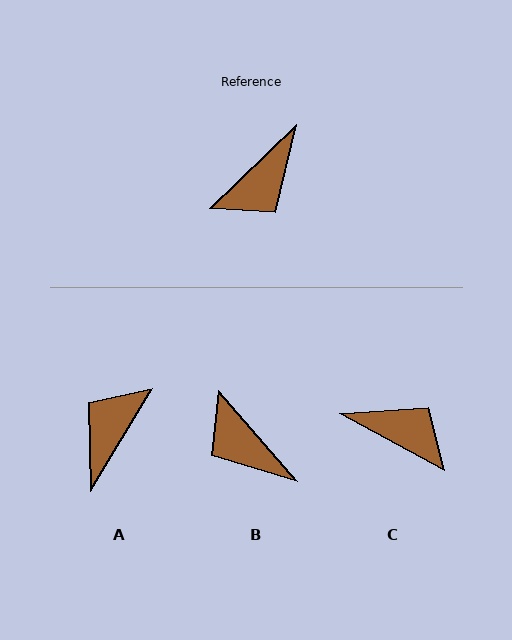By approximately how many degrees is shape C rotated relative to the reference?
Approximately 108 degrees counter-clockwise.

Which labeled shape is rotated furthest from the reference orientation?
A, about 165 degrees away.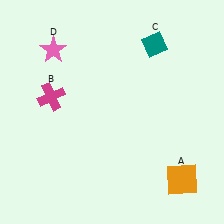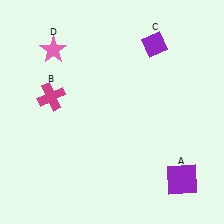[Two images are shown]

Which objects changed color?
A changed from orange to purple. C changed from teal to purple.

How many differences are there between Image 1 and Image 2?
There are 2 differences between the two images.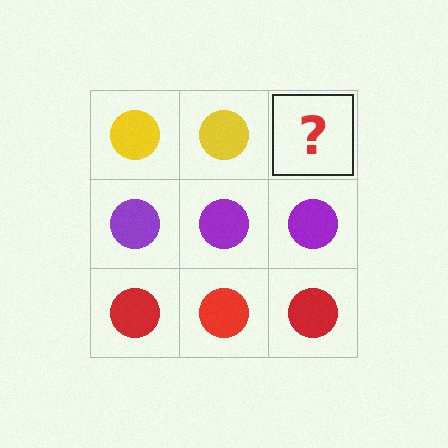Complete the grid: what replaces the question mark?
The question mark should be replaced with a yellow circle.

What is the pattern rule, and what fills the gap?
The rule is that each row has a consistent color. The gap should be filled with a yellow circle.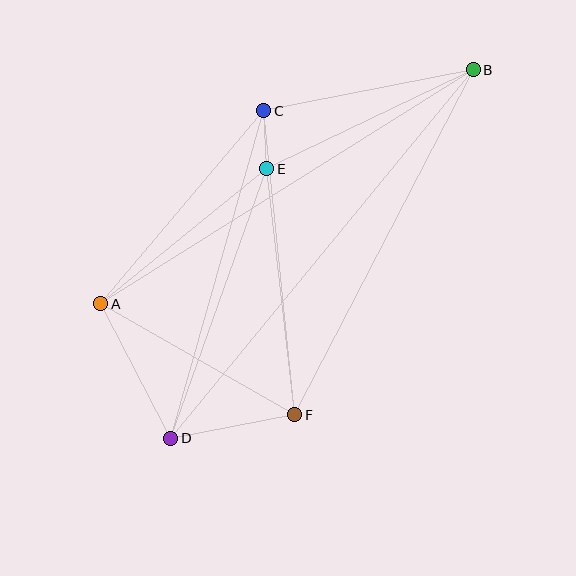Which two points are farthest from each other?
Points B and D are farthest from each other.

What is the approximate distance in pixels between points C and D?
The distance between C and D is approximately 340 pixels.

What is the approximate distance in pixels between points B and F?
The distance between B and F is approximately 388 pixels.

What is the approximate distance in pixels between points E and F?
The distance between E and F is approximately 248 pixels.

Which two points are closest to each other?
Points C and E are closest to each other.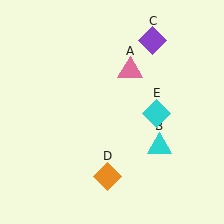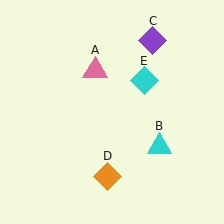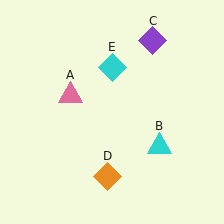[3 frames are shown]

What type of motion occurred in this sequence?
The pink triangle (object A), cyan diamond (object E) rotated counterclockwise around the center of the scene.